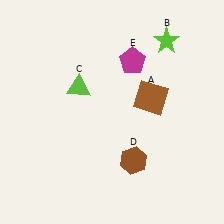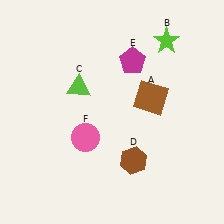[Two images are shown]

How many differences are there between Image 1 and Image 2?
There is 1 difference between the two images.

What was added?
A pink circle (F) was added in Image 2.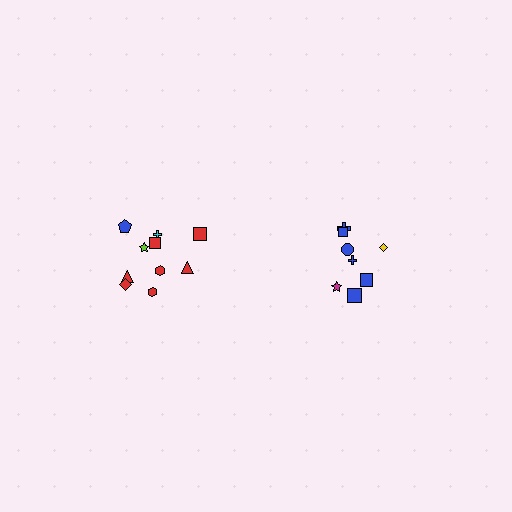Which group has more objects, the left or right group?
The left group.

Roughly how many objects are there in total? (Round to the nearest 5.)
Roughly 20 objects in total.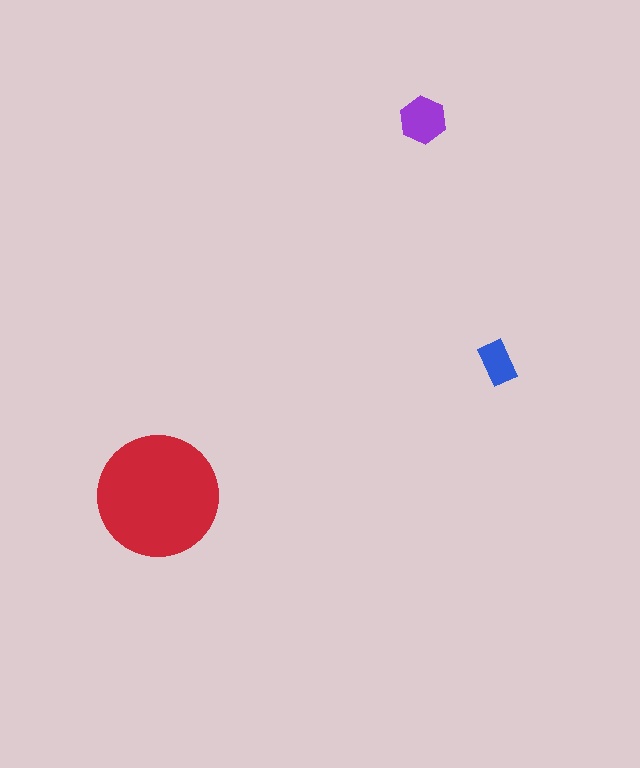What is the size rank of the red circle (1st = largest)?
1st.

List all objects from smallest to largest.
The blue rectangle, the purple hexagon, the red circle.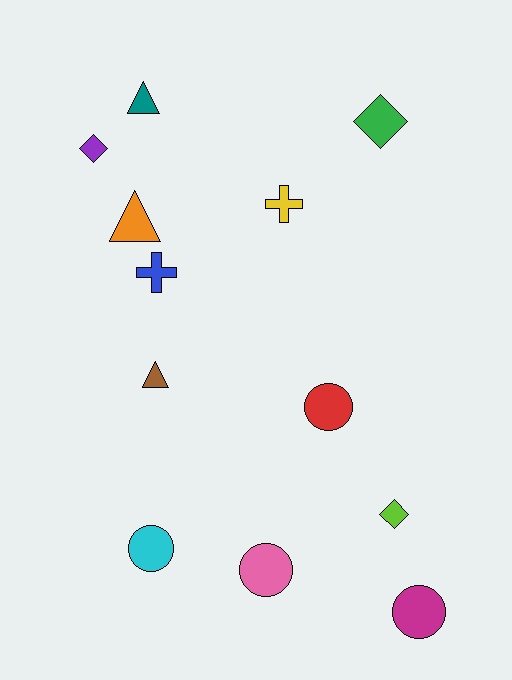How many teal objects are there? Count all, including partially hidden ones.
There is 1 teal object.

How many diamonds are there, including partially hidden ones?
There are 3 diamonds.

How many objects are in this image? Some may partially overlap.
There are 12 objects.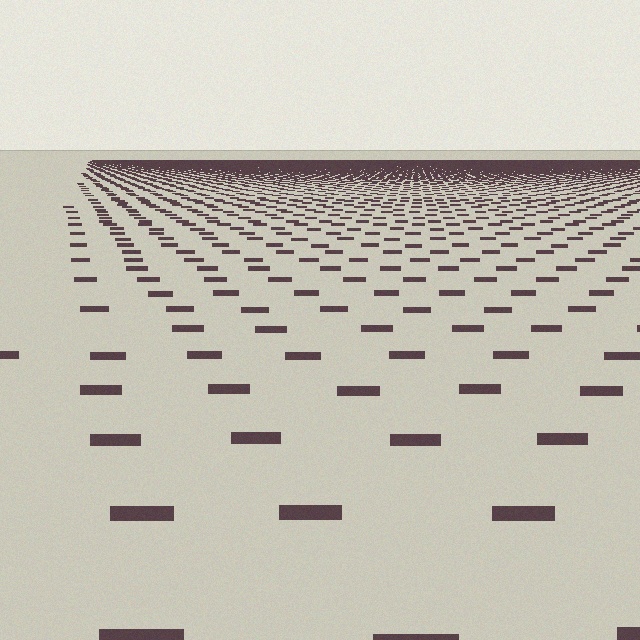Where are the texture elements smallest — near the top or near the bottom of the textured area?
Near the top.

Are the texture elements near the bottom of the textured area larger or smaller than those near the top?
Larger. Near the bottom, elements are closer to the viewer and appear at a bigger on-screen size.